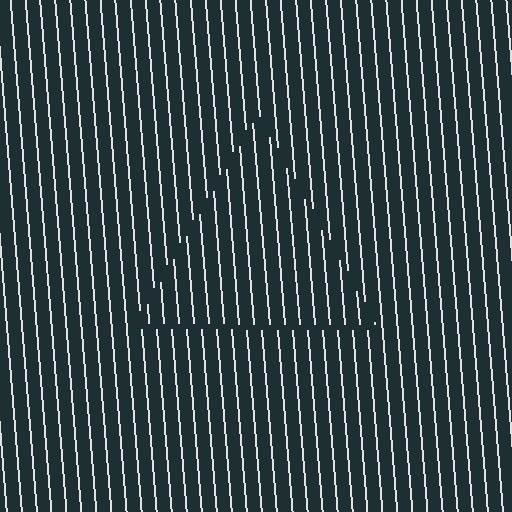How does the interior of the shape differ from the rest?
The interior of the shape contains the same grating, shifted by half a period — the contour is defined by the phase discontinuity where line-ends from the inner and outer gratings abut.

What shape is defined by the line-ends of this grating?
An illusory triangle. The interior of the shape contains the same grating, shifted by half a period — the contour is defined by the phase discontinuity where line-ends from the inner and outer gratings abut.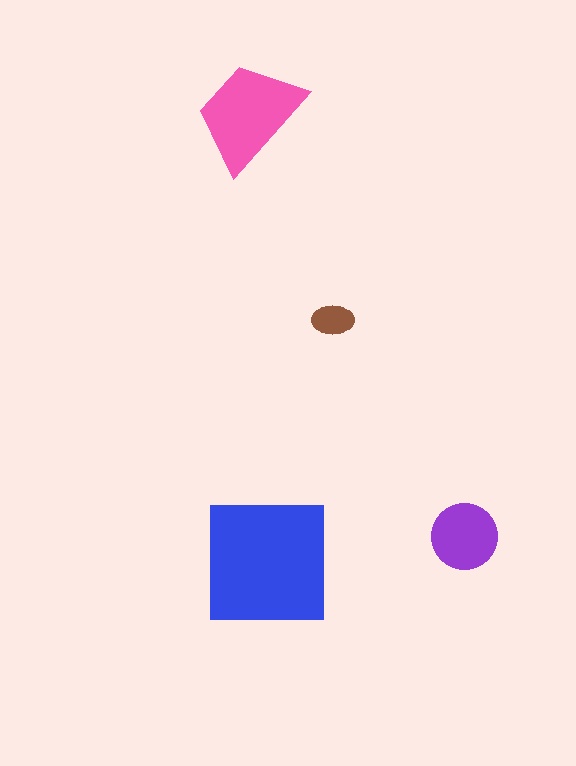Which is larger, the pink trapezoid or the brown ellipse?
The pink trapezoid.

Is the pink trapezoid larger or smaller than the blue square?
Smaller.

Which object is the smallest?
The brown ellipse.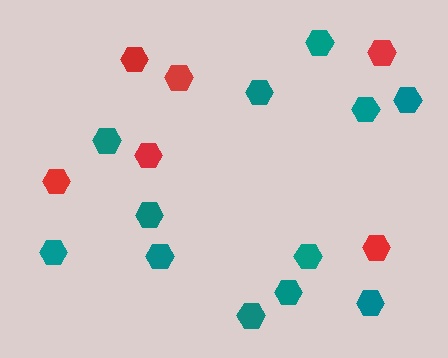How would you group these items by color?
There are 2 groups: one group of teal hexagons (12) and one group of red hexagons (6).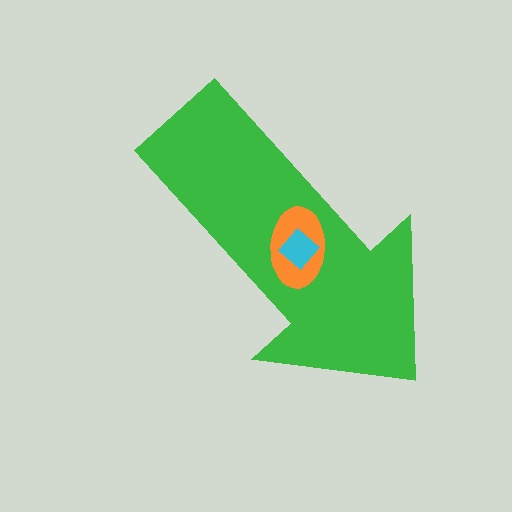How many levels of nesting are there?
3.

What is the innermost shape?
The cyan diamond.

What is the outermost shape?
The green arrow.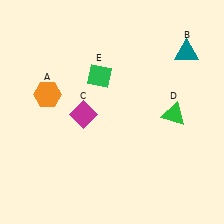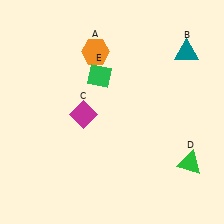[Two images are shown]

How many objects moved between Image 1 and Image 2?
2 objects moved between the two images.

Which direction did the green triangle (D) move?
The green triangle (D) moved down.